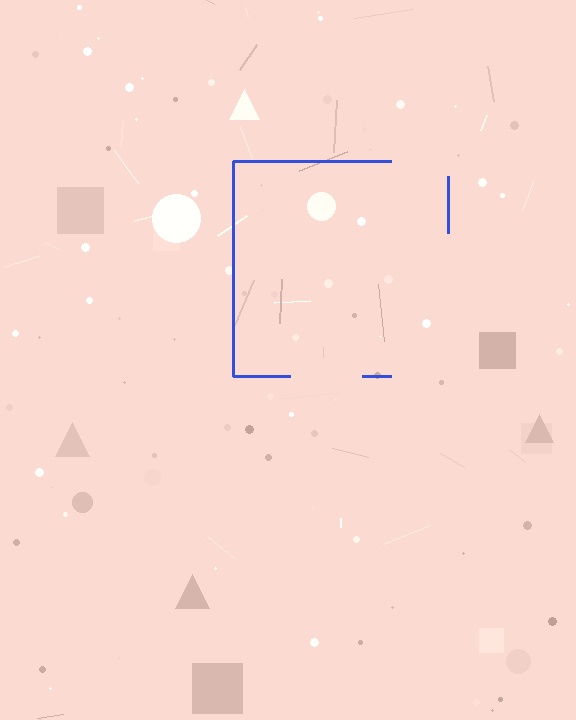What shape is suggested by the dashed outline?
The dashed outline suggests a square.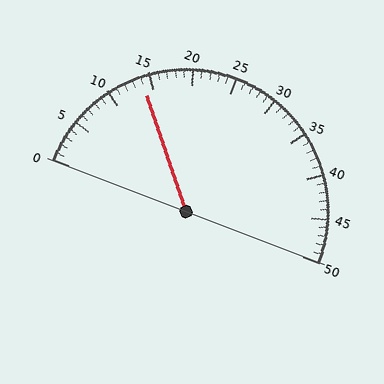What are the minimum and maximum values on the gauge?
The gauge ranges from 0 to 50.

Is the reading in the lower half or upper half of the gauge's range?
The reading is in the lower half of the range (0 to 50).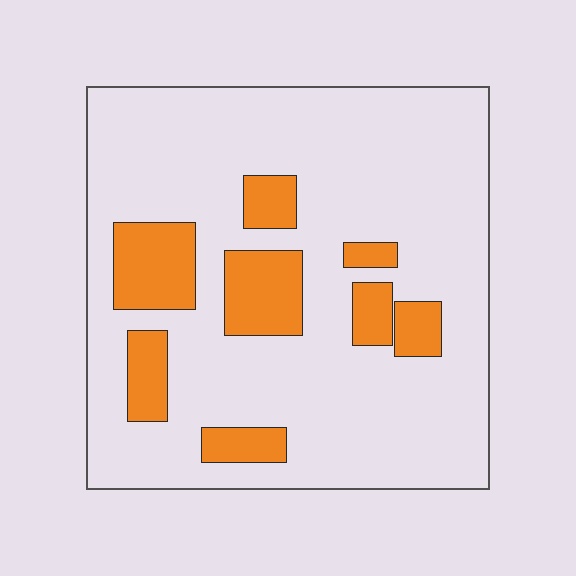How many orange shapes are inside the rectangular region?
8.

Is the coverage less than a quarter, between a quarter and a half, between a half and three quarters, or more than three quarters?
Less than a quarter.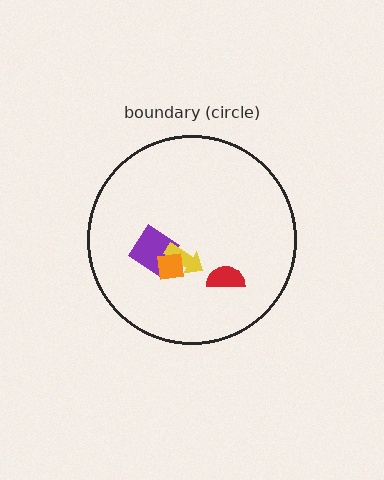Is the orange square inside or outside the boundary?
Inside.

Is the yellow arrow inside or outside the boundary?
Inside.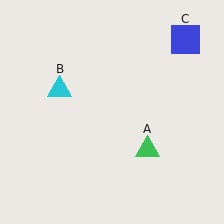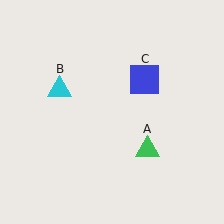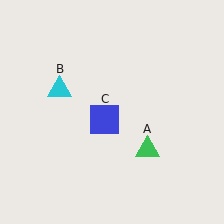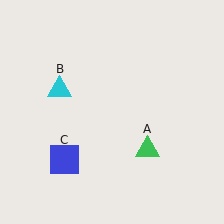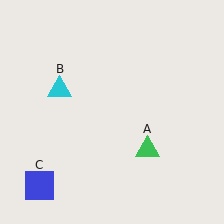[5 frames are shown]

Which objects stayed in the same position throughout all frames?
Green triangle (object A) and cyan triangle (object B) remained stationary.